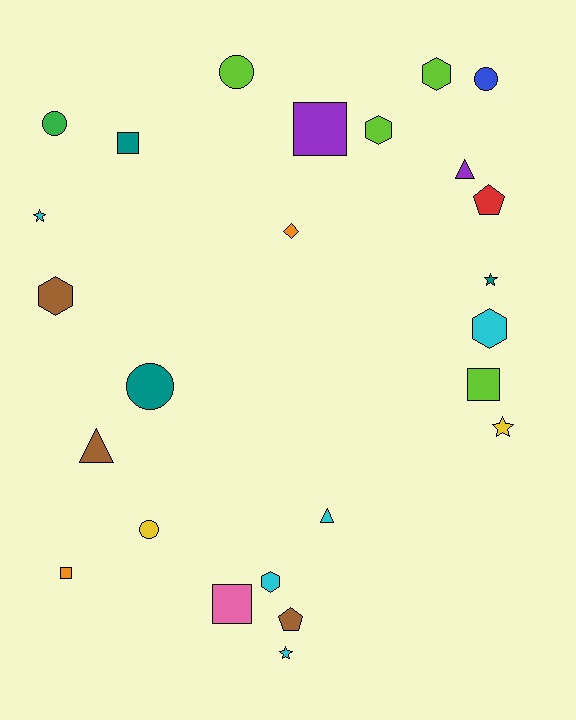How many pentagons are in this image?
There are 2 pentagons.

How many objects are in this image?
There are 25 objects.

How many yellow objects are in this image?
There are 2 yellow objects.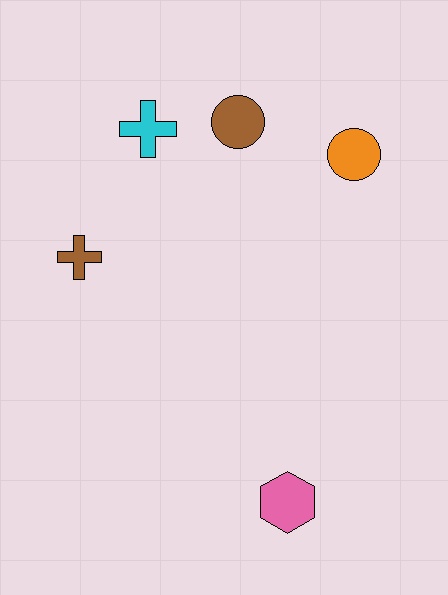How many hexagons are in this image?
There is 1 hexagon.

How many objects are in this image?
There are 5 objects.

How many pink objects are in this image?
There is 1 pink object.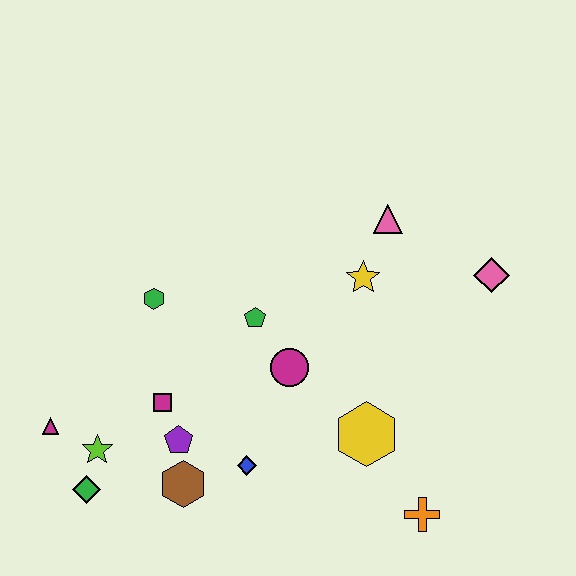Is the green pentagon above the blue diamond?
Yes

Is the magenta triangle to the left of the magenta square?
Yes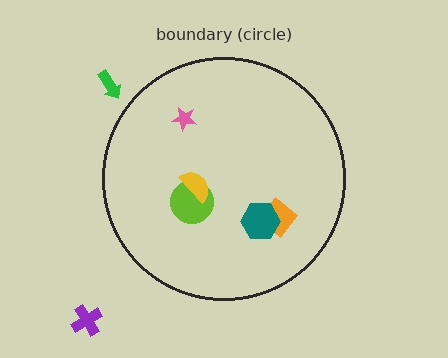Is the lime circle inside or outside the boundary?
Inside.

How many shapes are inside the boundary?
5 inside, 2 outside.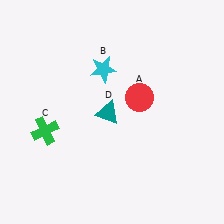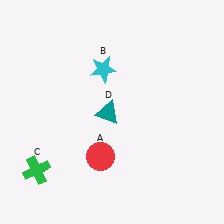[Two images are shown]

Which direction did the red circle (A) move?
The red circle (A) moved down.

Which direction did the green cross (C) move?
The green cross (C) moved down.